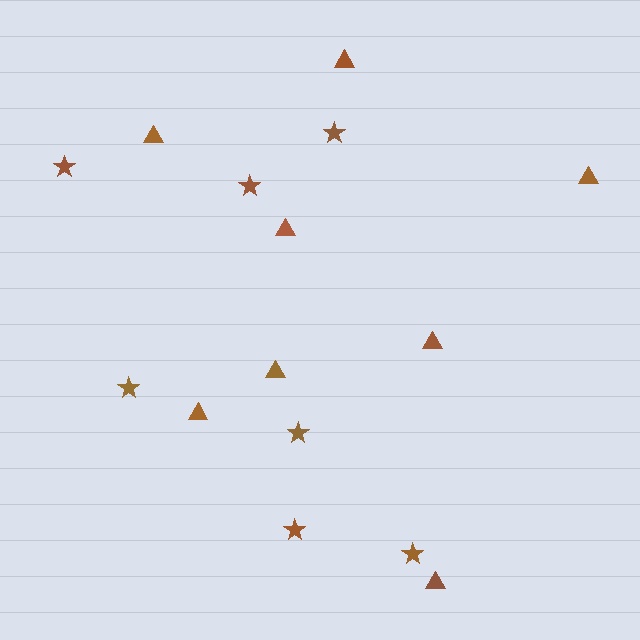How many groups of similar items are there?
There are 2 groups: one group of stars (7) and one group of triangles (8).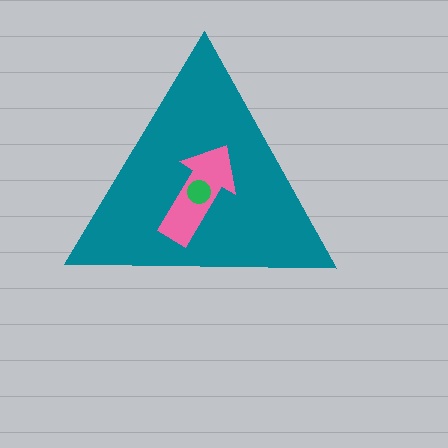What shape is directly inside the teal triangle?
The pink arrow.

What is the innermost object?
The green circle.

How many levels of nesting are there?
3.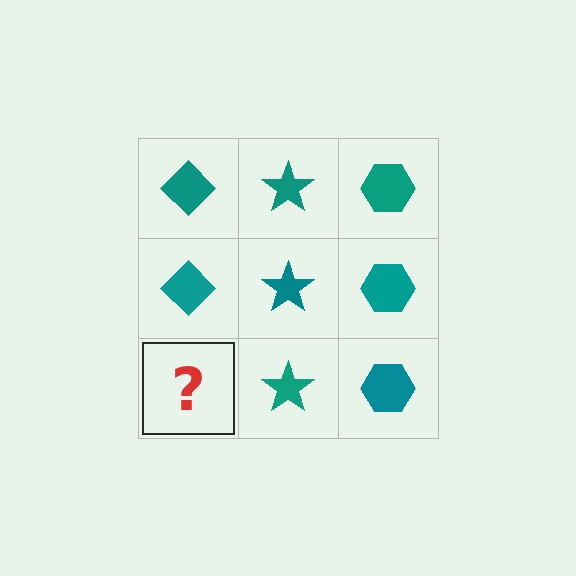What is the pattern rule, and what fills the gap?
The rule is that each column has a consistent shape. The gap should be filled with a teal diamond.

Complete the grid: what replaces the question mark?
The question mark should be replaced with a teal diamond.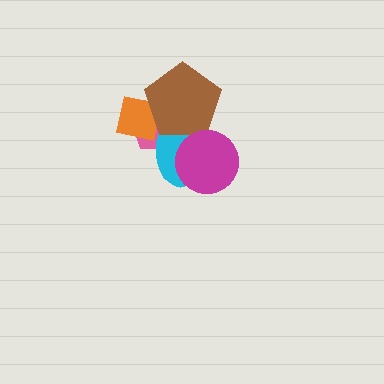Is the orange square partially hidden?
Yes, it is partially covered by another shape.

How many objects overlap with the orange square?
3 objects overlap with the orange square.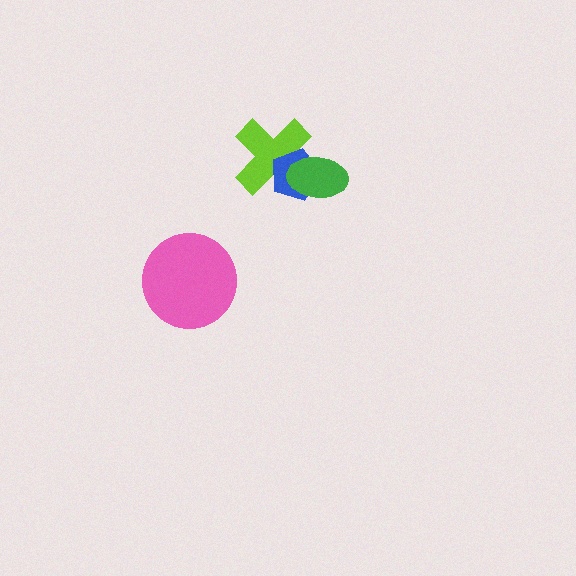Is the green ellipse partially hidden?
No, no other shape covers it.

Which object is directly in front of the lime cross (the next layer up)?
The blue pentagon is directly in front of the lime cross.